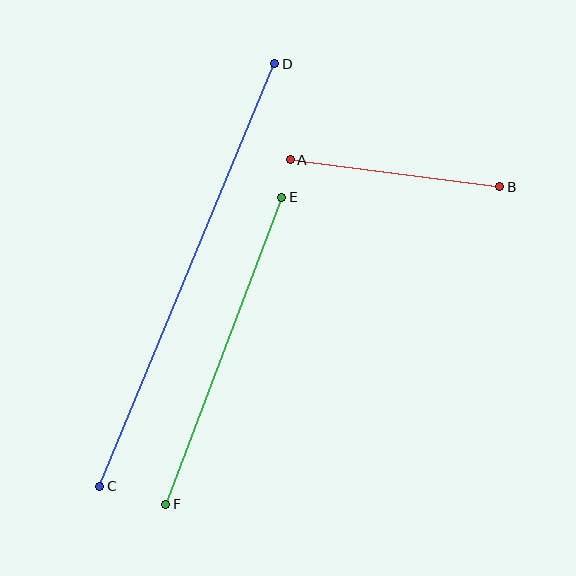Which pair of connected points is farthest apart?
Points C and D are farthest apart.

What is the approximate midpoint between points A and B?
The midpoint is at approximately (395, 173) pixels.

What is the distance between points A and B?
The distance is approximately 211 pixels.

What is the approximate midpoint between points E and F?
The midpoint is at approximately (224, 351) pixels.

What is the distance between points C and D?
The distance is approximately 458 pixels.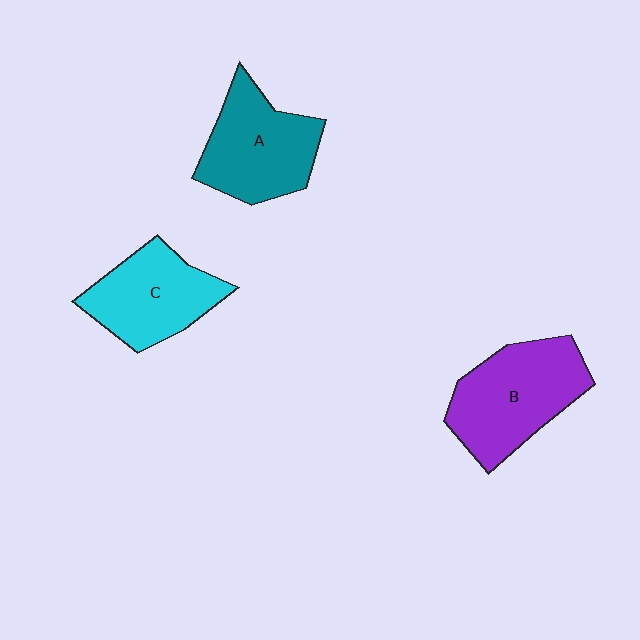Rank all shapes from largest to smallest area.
From largest to smallest: B (purple), A (teal), C (cyan).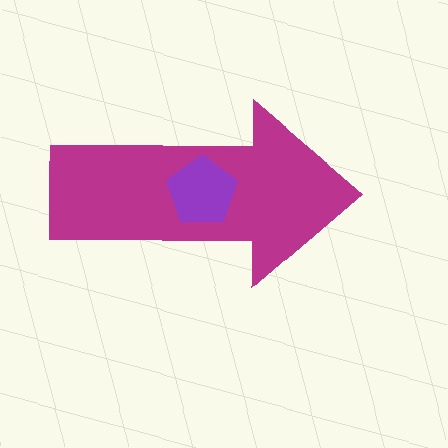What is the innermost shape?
The purple pentagon.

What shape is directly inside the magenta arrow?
The purple pentagon.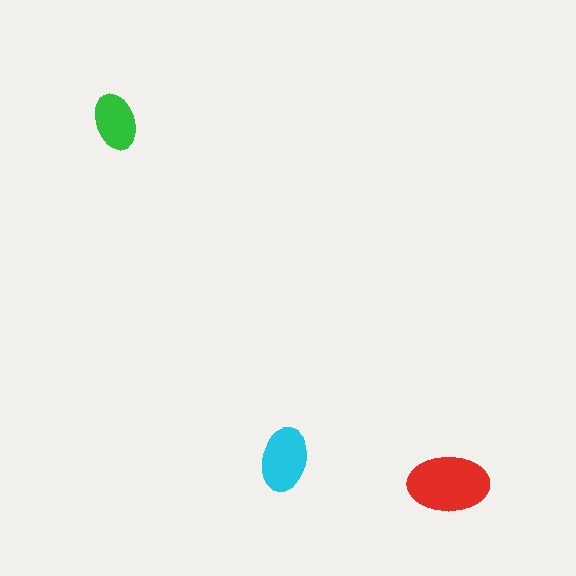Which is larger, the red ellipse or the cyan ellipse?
The red one.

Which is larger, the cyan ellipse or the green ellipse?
The cyan one.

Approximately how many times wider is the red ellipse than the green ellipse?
About 1.5 times wider.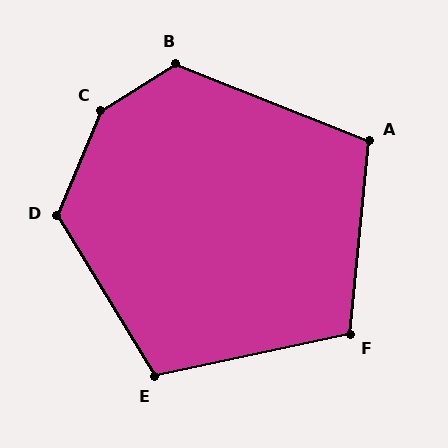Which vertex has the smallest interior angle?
A, at approximately 106 degrees.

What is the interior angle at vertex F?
Approximately 108 degrees (obtuse).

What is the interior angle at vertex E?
Approximately 109 degrees (obtuse).